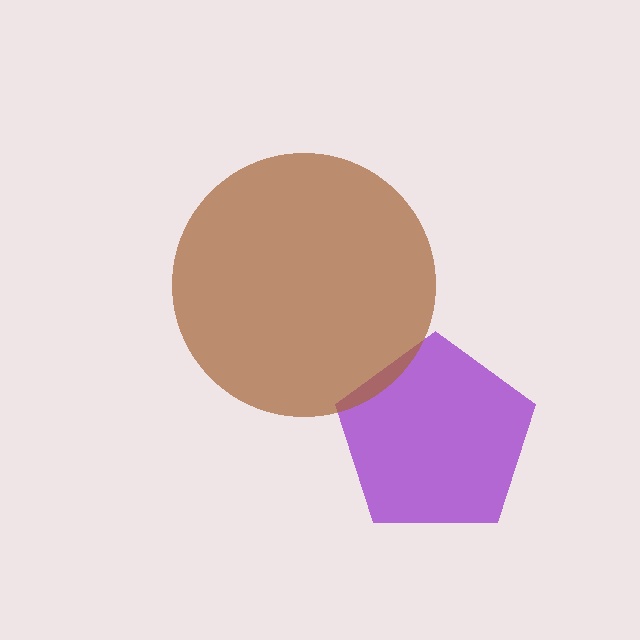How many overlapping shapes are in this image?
There are 2 overlapping shapes in the image.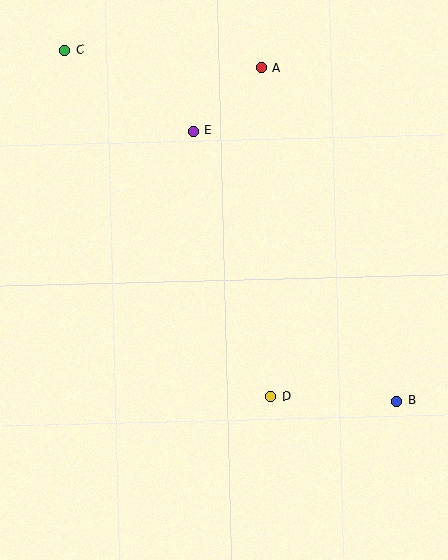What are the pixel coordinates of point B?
Point B is at (397, 401).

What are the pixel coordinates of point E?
Point E is at (193, 131).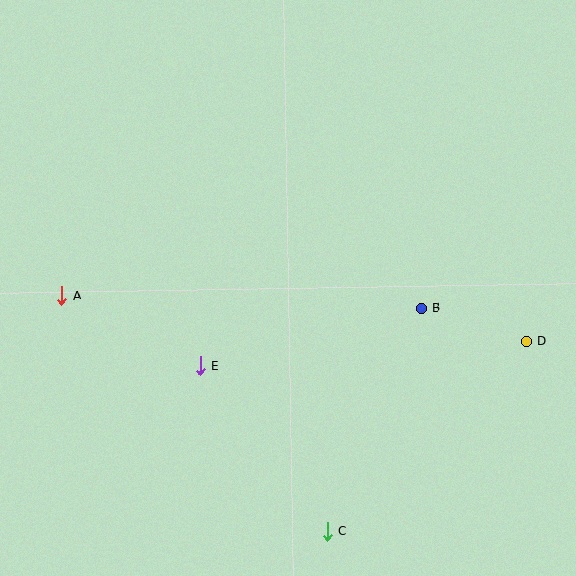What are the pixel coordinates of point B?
Point B is at (421, 308).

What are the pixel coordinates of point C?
Point C is at (327, 532).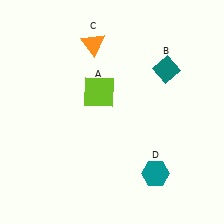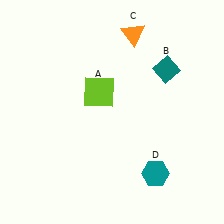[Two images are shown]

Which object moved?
The orange triangle (C) moved right.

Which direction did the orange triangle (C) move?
The orange triangle (C) moved right.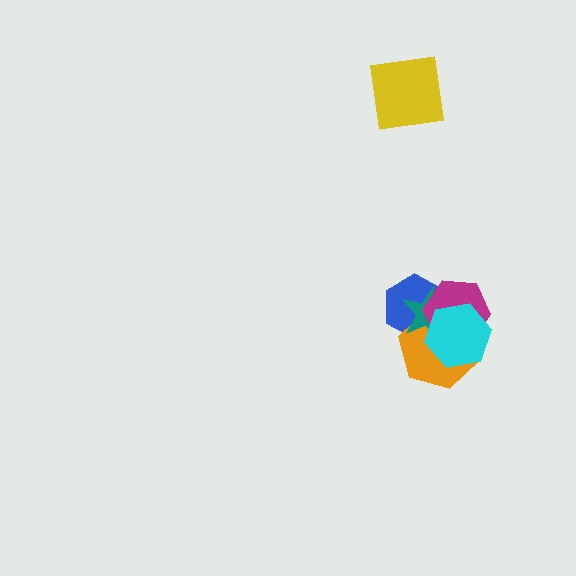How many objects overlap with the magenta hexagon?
4 objects overlap with the magenta hexagon.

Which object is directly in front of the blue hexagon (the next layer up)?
The orange hexagon is directly in front of the blue hexagon.